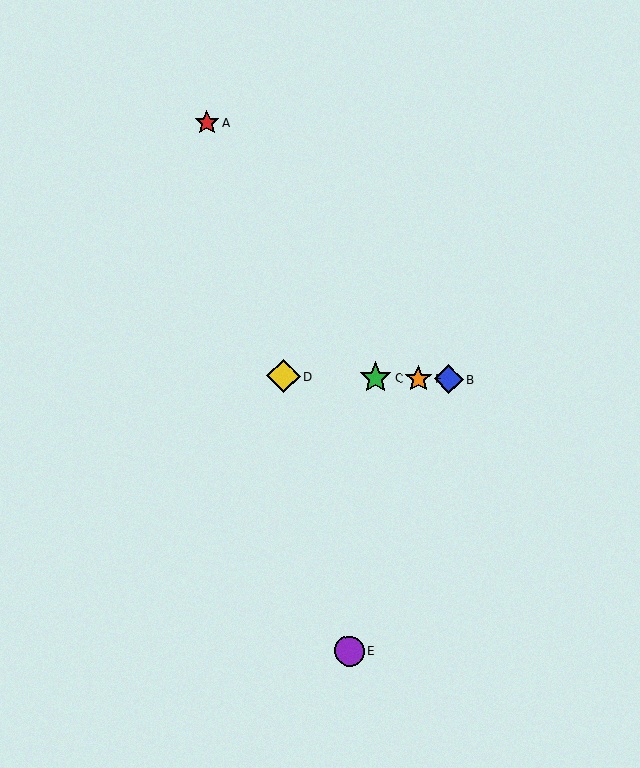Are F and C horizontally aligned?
Yes, both are at y≈379.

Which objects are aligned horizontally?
Objects B, C, D, F are aligned horizontally.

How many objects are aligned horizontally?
4 objects (B, C, D, F) are aligned horizontally.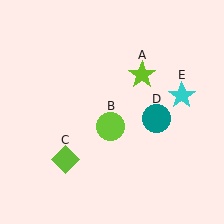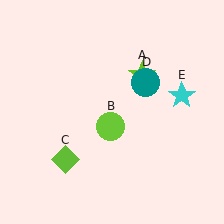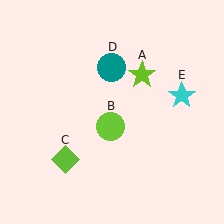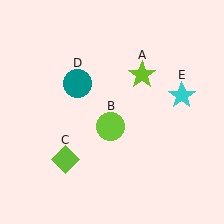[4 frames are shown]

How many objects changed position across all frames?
1 object changed position: teal circle (object D).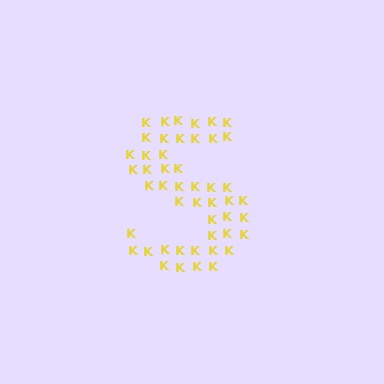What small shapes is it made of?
It is made of small letter K's.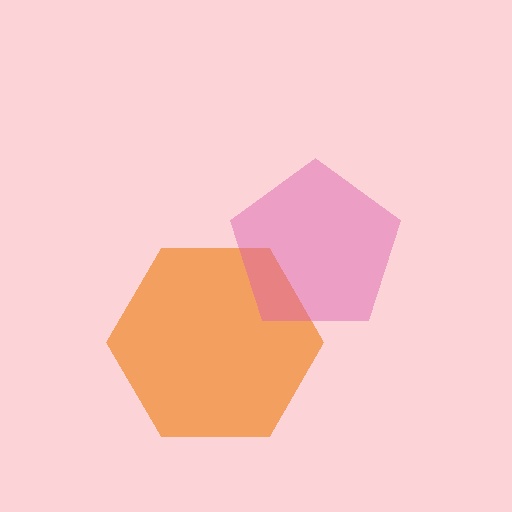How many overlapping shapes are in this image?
There are 2 overlapping shapes in the image.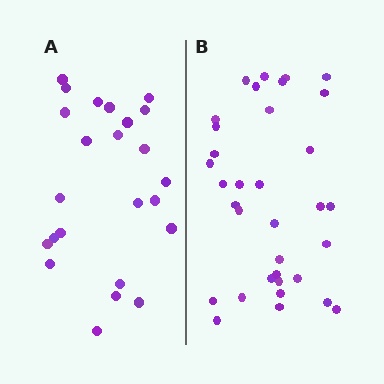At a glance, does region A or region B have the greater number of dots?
Region B (the right region) has more dots.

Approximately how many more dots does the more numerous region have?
Region B has roughly 10 or so more dots than region A.